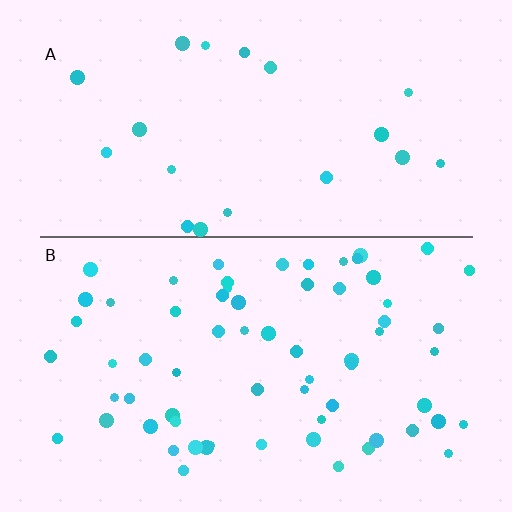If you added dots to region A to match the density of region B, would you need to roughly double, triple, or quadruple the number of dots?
Approximately triple.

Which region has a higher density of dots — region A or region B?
B (the bottom).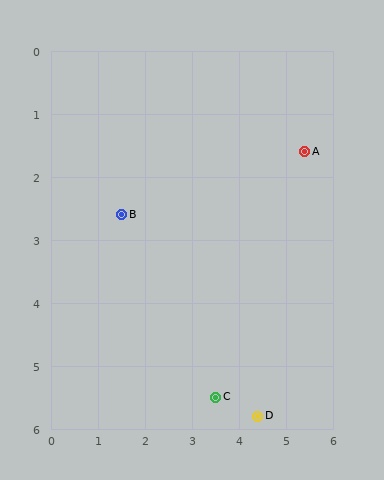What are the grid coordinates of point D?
Point D is at approximately (4.4, 5.8).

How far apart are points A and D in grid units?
Points A and D are about 4.3 grid units apart.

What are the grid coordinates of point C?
Point C is at approximately (3.5, 5.5).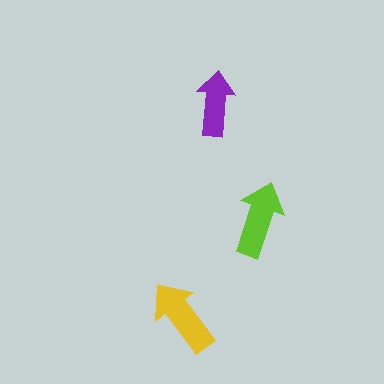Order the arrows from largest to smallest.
the yellow one, the lime one, the purple one.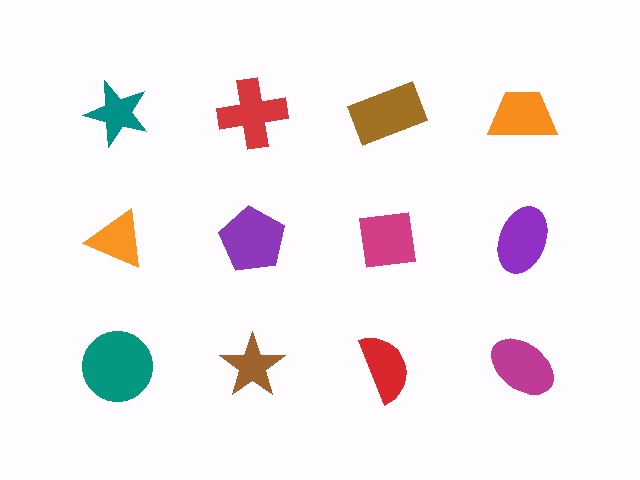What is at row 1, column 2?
A red cross.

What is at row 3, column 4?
A magenta ellipse.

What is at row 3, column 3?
A red semicircle.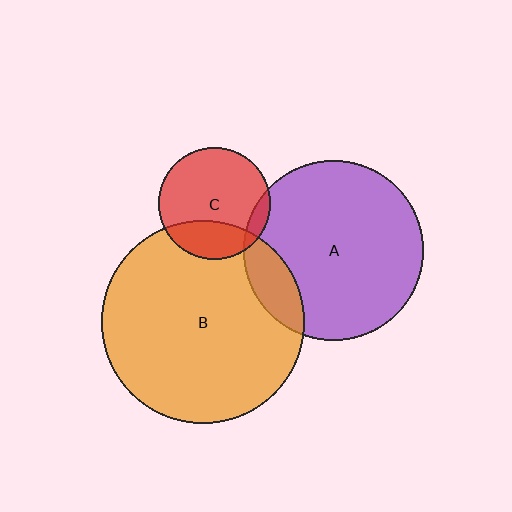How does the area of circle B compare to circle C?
Approximately 3.3 times.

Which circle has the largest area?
Circle B (orange).